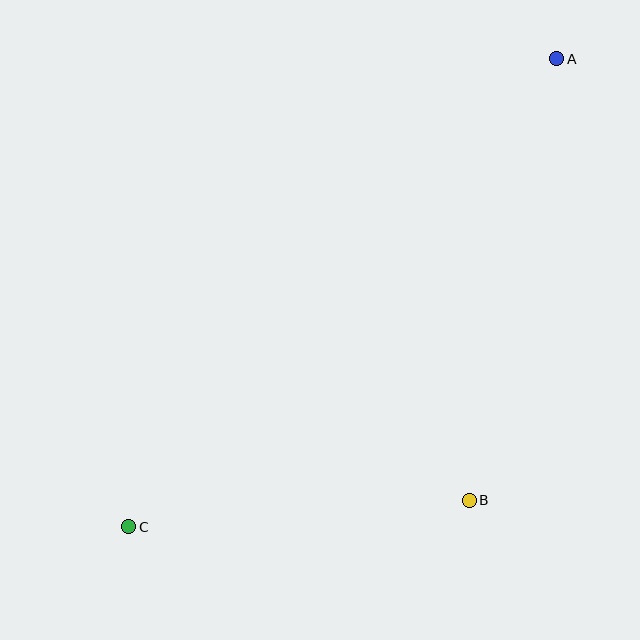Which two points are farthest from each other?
Points A and C are farthest from each other.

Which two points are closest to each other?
Points B and C are closest to each other.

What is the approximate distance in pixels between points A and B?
The distance between A and B is approximately 450 pixels.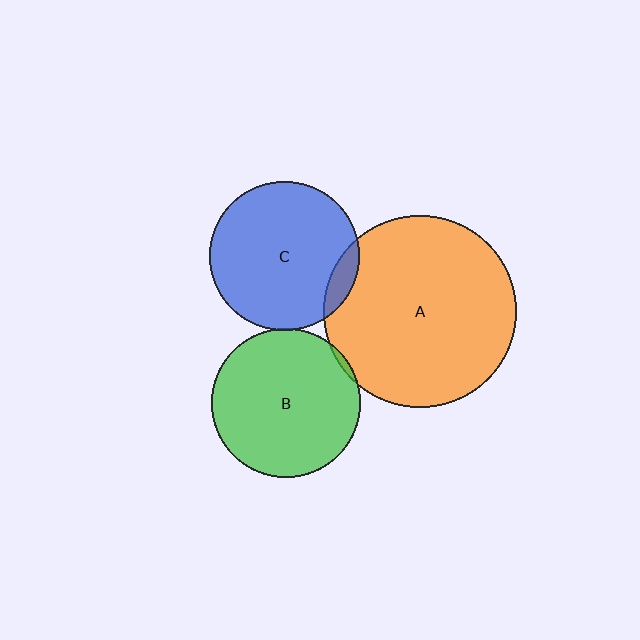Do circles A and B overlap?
Yes.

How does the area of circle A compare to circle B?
Approximately 1.7 times.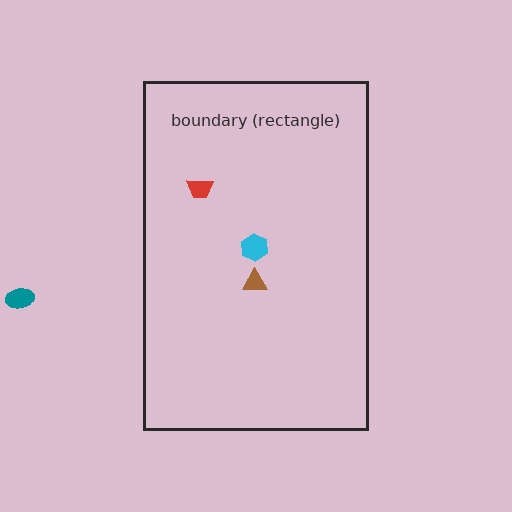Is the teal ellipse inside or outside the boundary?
Outside.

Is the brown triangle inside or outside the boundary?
Inside.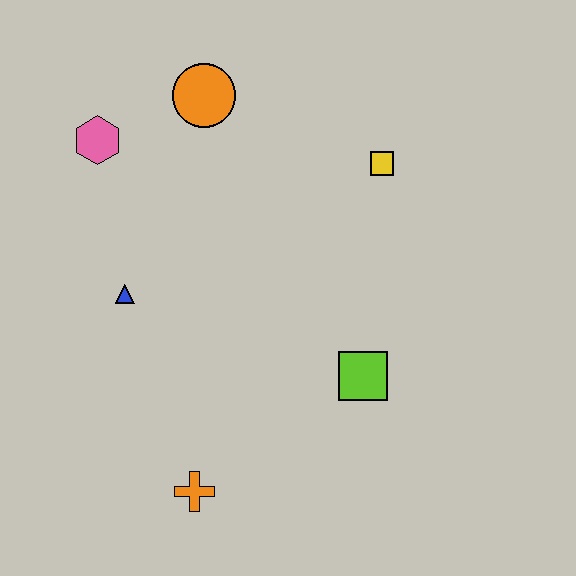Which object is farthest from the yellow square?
The orange cross is farthest from the yellow square.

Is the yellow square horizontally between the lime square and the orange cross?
No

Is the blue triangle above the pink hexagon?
No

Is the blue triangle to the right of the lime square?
No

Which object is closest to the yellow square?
The orange circle is closest to the yellow square.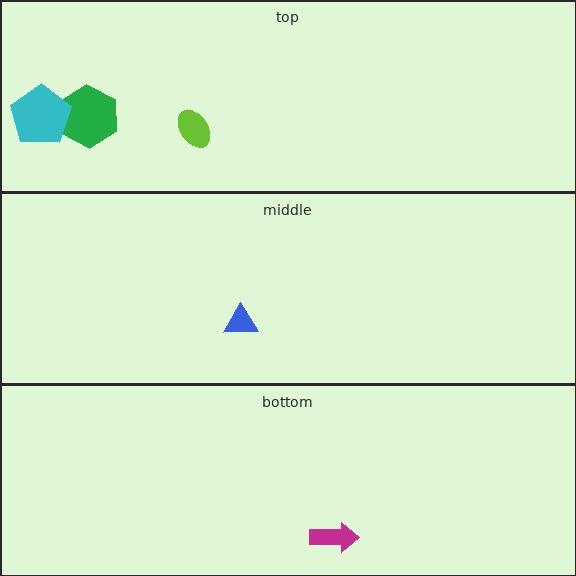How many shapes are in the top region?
3.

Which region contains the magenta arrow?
The bottom region.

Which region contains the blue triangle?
The middle region.